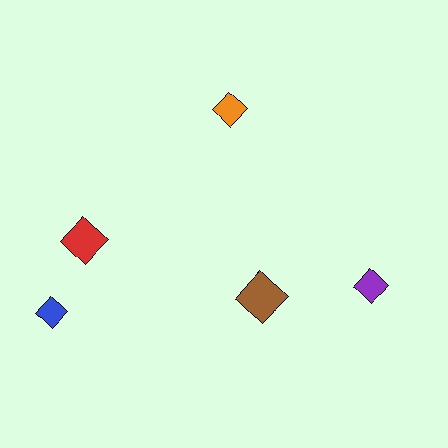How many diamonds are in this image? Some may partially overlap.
There are 5 diamonds.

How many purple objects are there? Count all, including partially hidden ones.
There is 1 purple object.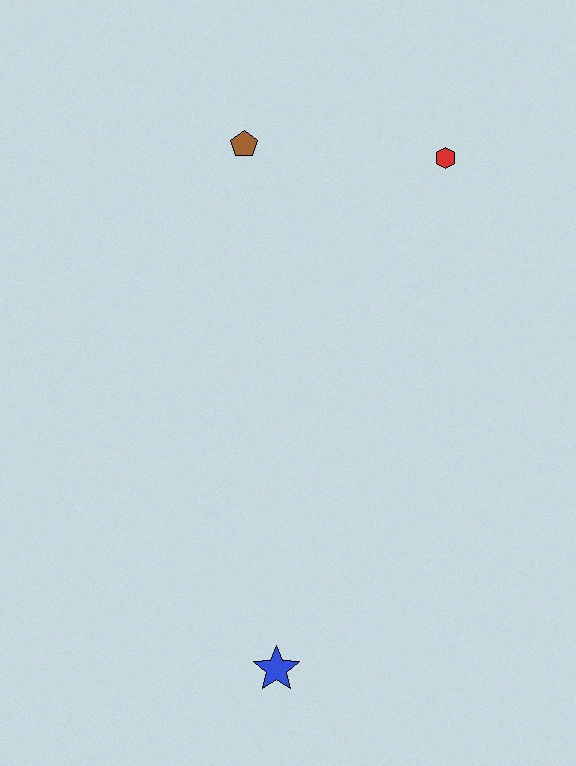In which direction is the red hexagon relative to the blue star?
The red hexagon is above the blue star.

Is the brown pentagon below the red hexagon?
No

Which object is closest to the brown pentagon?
The red hexagon is closest to the brown pentagon.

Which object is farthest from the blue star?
The red hexagon is farthest from the blue star.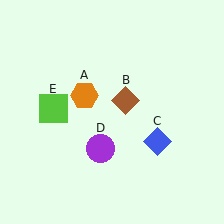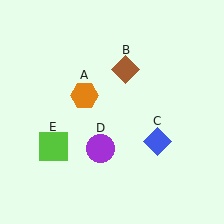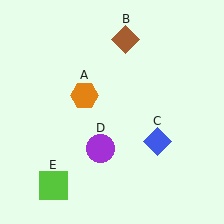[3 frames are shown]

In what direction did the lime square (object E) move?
The lime square (object E) moved down.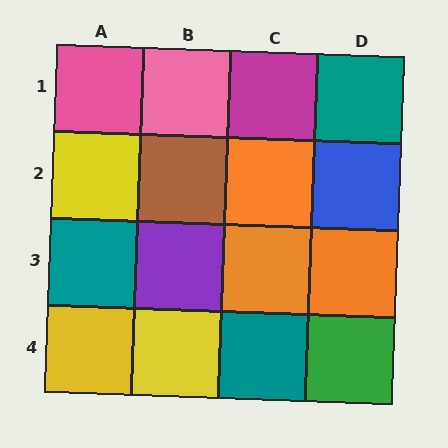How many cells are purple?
1 cell is purple.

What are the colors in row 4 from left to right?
Yellow, yellow, teal, green.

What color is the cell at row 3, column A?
Teal.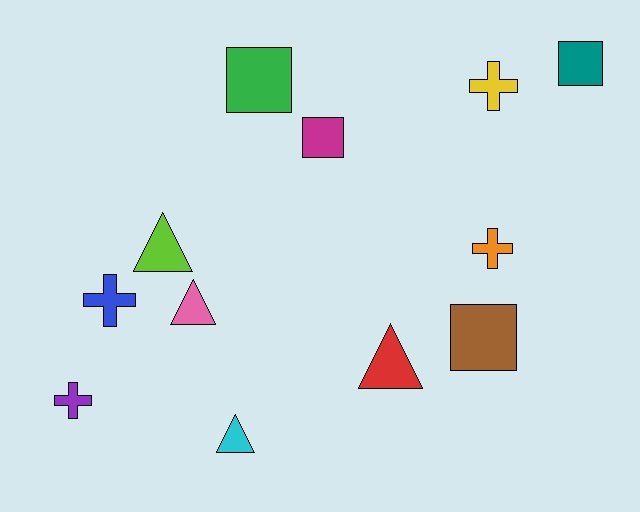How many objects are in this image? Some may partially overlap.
There are 12 objects.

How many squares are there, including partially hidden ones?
There are 4 squares.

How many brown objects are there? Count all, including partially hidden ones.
There is 1 brown object.